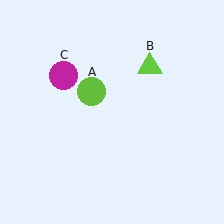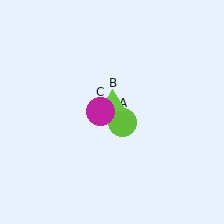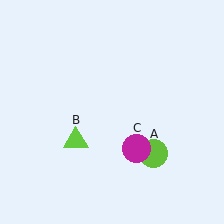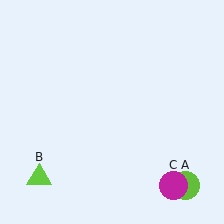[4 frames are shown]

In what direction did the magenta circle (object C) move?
The magenta circle (object C) moved down and to the right.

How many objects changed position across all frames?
3 objects changed position: lime circle (object A), lime triangle (object B), magenta circle (object C).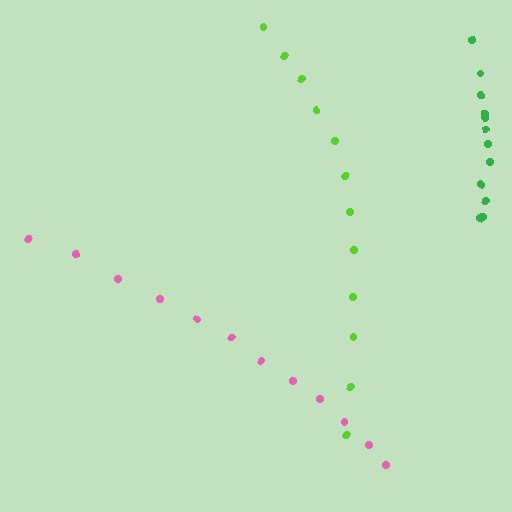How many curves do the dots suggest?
There are 3 distinct paths.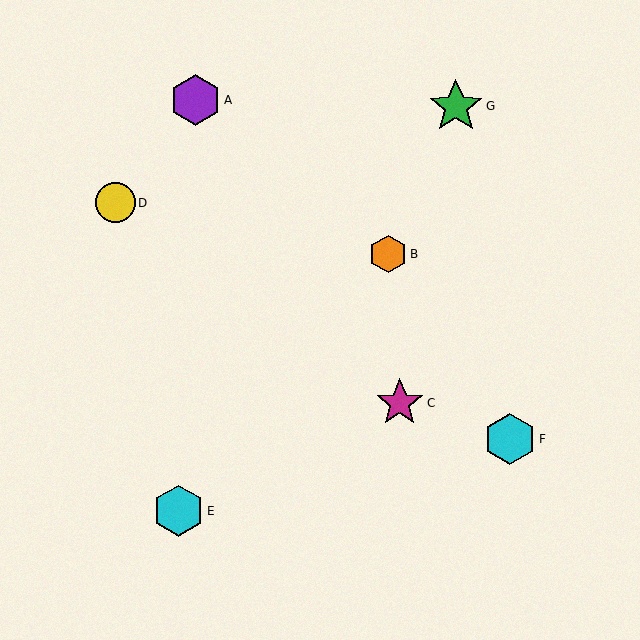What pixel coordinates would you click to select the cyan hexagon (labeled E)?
Click at (178, 511) to select the cyan hexagon E.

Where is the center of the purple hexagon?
The center of the purple hexagon is at (195, 100).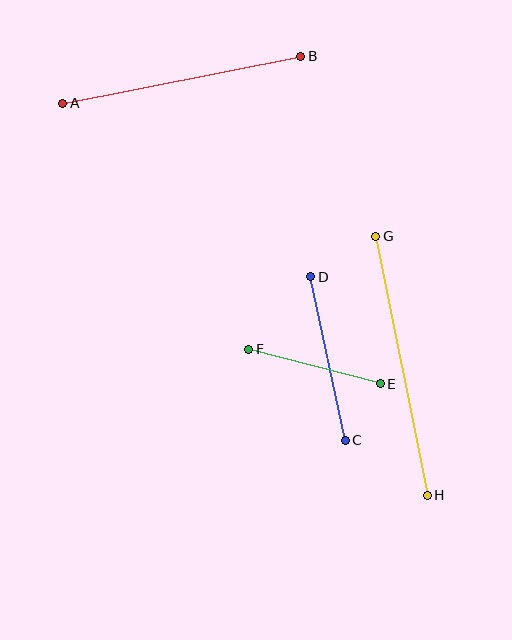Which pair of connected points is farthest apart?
Points G and H are farthest apart.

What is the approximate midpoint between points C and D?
The midpoint is at approximately (328, 359) pixels.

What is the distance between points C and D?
The distance is approximately 167 pixels.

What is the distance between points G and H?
The distance is approximately 264 pixels.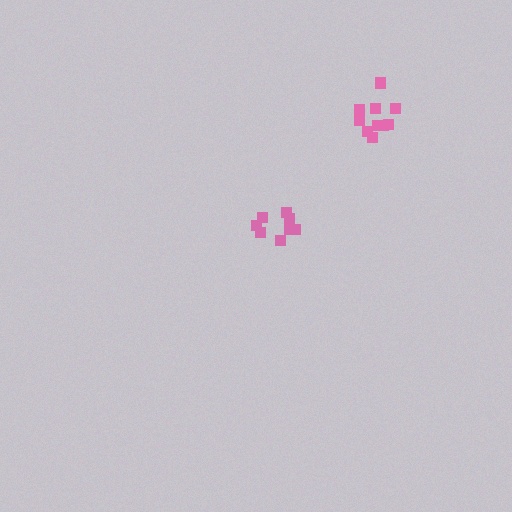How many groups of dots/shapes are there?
There are 2 groups.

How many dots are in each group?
Group 1: 10 dots, Group 2: 8 dots (18 total).